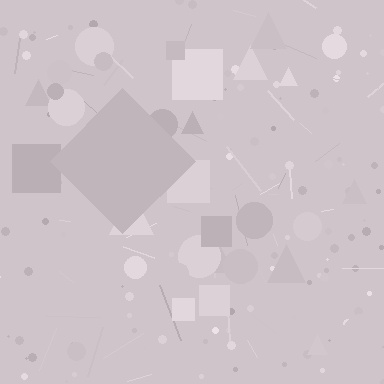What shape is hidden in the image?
A diamond is hidden in the image.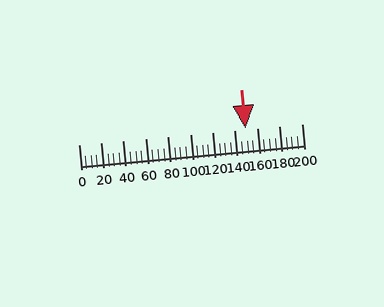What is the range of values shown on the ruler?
The ruler shows values from 0 to 200.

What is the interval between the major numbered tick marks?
The major tick marks are spaced 20 units apart.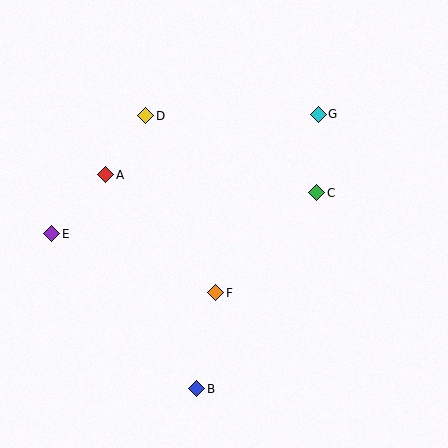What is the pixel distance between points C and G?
The distance between C and G is 78 pixels.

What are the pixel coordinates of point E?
Point E is at (52, 234).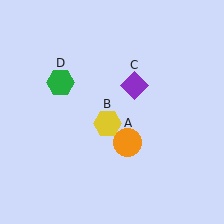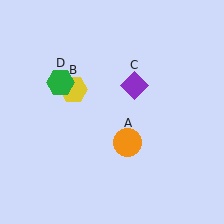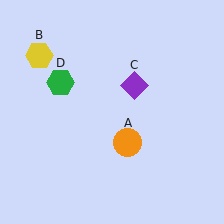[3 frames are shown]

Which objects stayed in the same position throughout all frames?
Orange circle (object A) and purple diamond (object C) and green hexagon (object D) remained stationary.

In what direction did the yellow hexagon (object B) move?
The yellow hexagon (object B) moved up and to the left.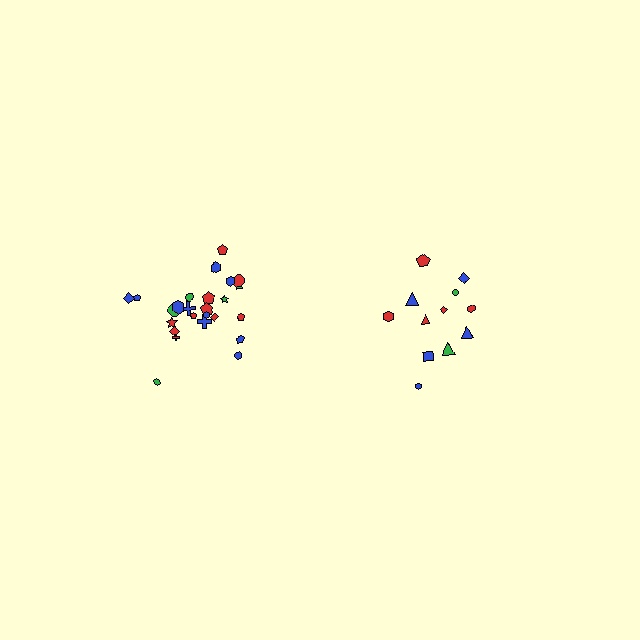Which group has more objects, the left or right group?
The left group.